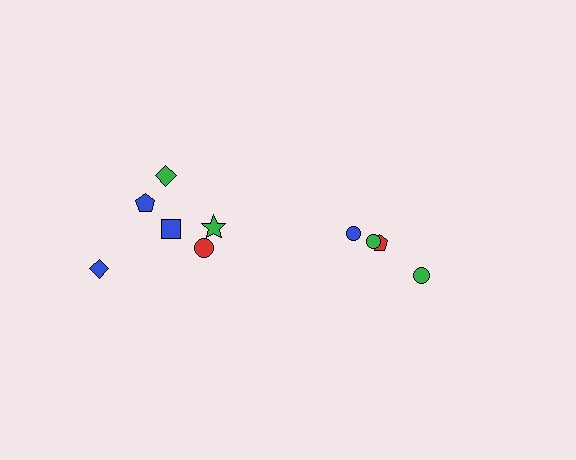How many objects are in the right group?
There are 4 objects.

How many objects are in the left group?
There are 6 objects.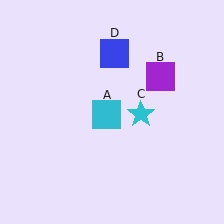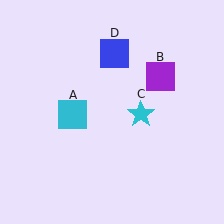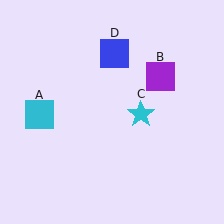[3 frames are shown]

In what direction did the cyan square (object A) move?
The cyan square (object A) moved left.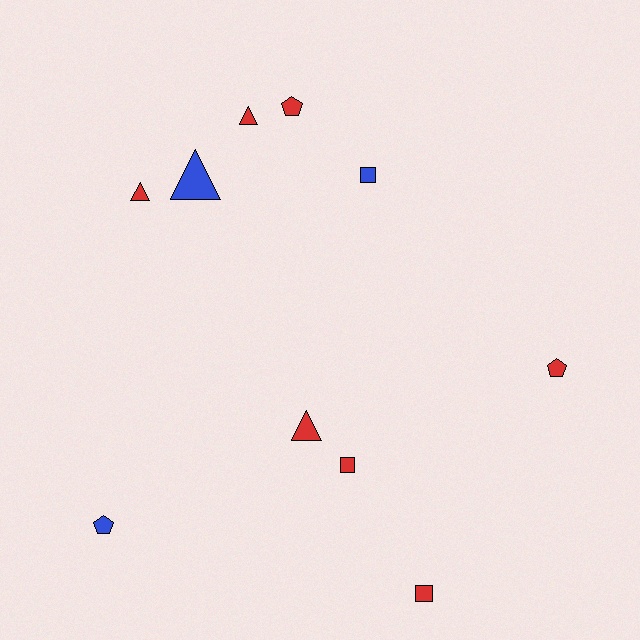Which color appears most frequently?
Red, with 7 objects.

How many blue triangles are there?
There is 1 blue triangle.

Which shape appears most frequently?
Triangle, with 4 objects.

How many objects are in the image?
There are 10 objects.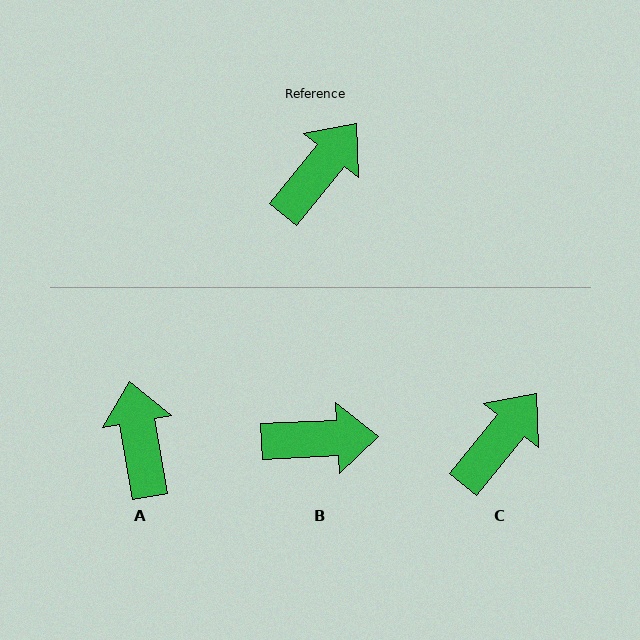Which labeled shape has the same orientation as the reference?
C.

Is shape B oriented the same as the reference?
No, it is off by about 49 degrees.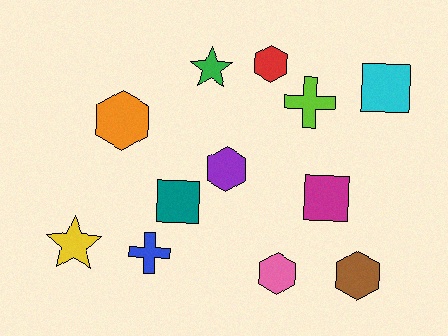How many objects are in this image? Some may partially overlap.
There are 12 objects.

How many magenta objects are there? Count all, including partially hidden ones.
There is 1 magenta object.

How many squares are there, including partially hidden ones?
There are 3 squares.